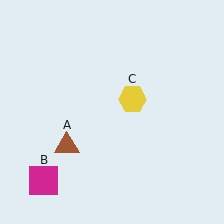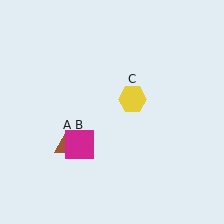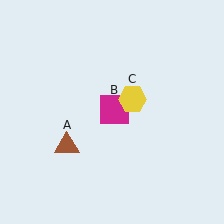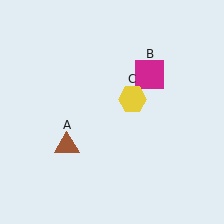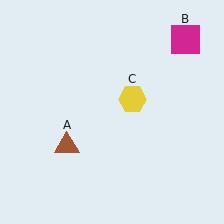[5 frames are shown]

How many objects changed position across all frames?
1 object changed position: magenta square (object B).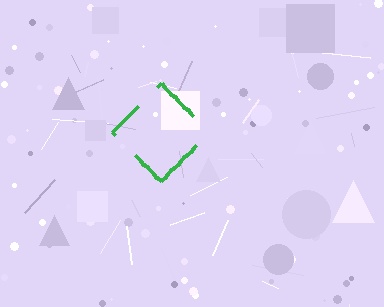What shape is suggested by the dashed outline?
The dashed outline suggests a diamond.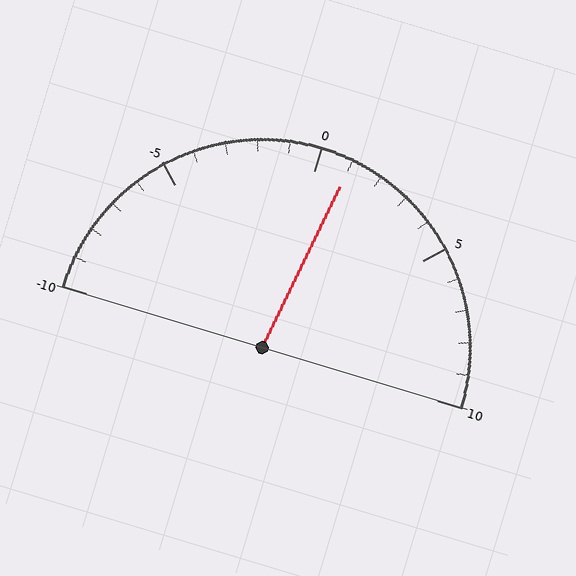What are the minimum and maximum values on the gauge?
The gauge ranges from -10 to 10.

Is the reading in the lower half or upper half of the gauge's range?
The reading is in the upper half of the range (-10 to 10).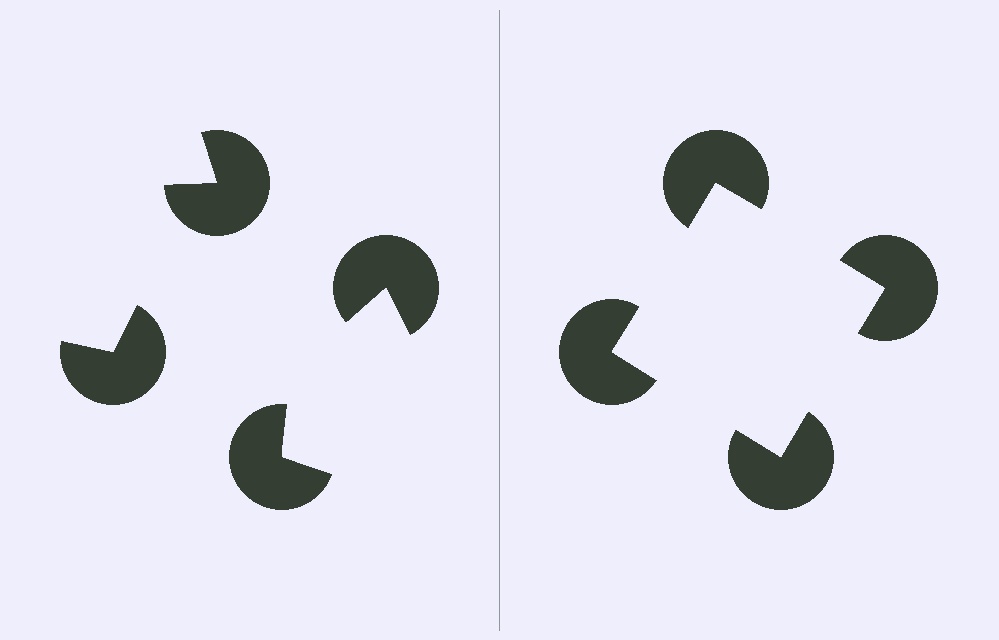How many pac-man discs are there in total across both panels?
8 — 4 on each side.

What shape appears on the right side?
An illusory square.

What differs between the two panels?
The pac-man discs are positioned identically on both sides; only the wedge orientations differ. On the right they align to a square; on the left they are misaligned.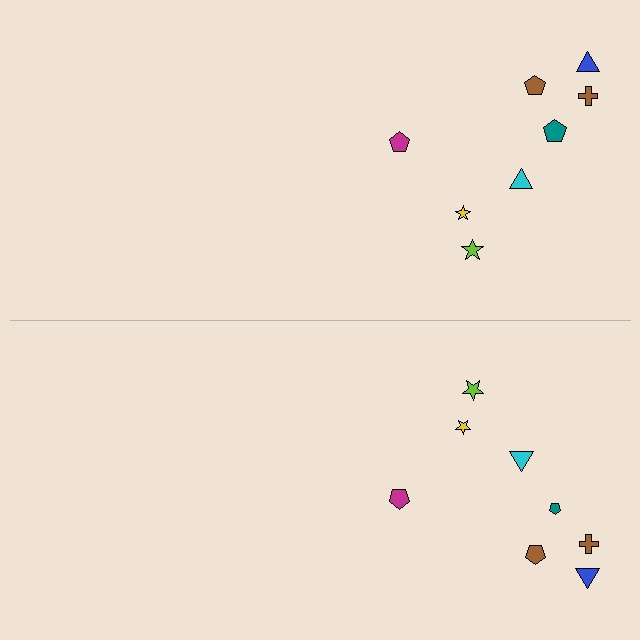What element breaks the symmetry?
The teal pentagon on the bottom side has a different size than its mirror counterpart.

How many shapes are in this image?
There are 16 shapes in this image.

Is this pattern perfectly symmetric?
No, the pattern is not perfectly symmetric. The teal pentagon on the bottom side has a different size than its mirror counterpart.